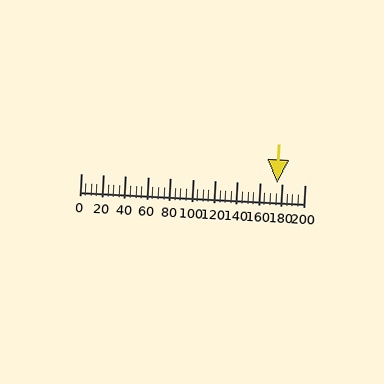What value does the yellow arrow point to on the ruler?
The yellow arrow points to approximately 175.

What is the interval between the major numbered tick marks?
The major tick marks are spaced 20 units apart.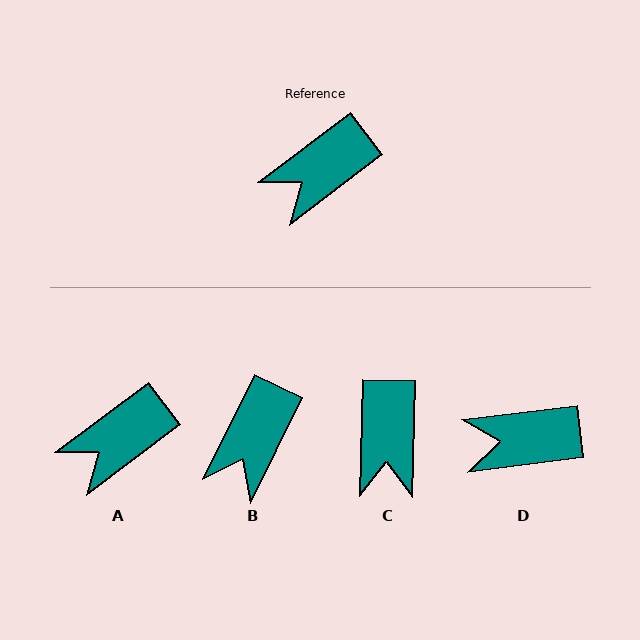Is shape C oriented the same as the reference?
No, it is off by about 52 degrees.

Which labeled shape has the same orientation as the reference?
A.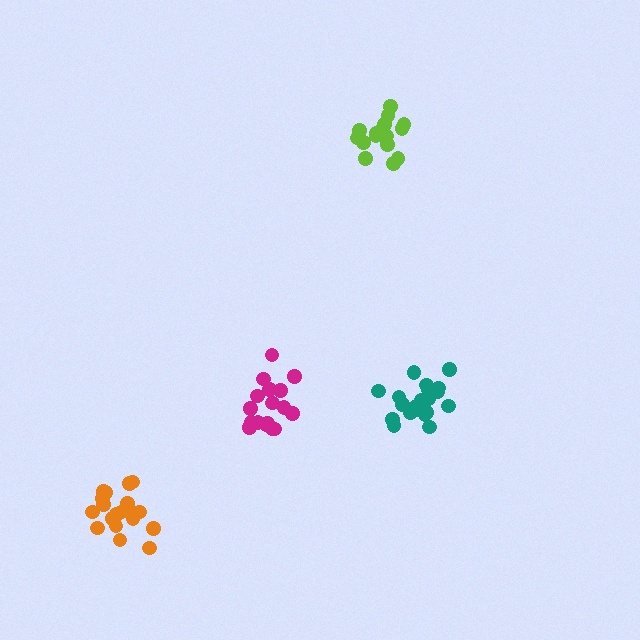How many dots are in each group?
Group 1: 17 dots, Group 2: 20 dots, Group 3: 17 dots, Group 4: 21 dots (75 total).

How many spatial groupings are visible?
There are 4 spatial groupings.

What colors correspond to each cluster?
The clusters are colored: magenta, teal, lime, orange.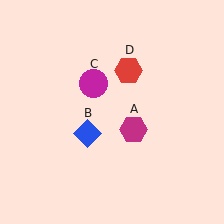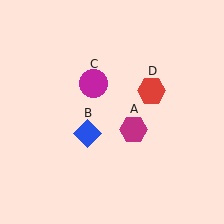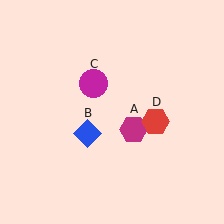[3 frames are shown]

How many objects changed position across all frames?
1 object changed position: red hexagon (object D).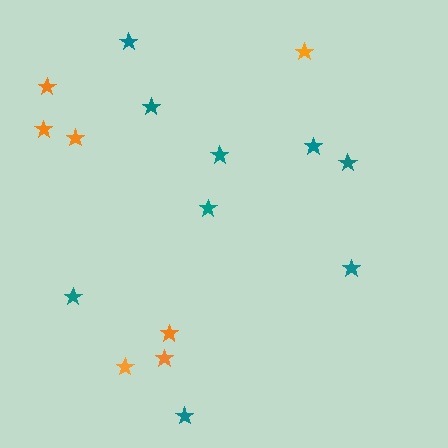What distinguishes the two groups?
There are 2 groups: one group of orange stars (7) and one group of teal stars (9).